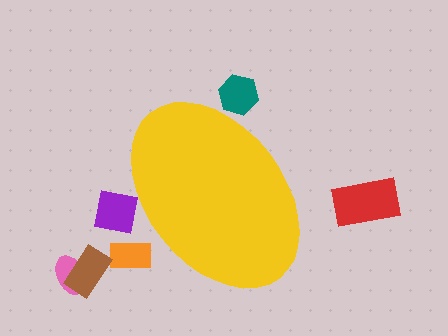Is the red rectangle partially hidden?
No, the red rectangle is fully visible.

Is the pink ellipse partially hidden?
No, the pink ellipse is fully visible.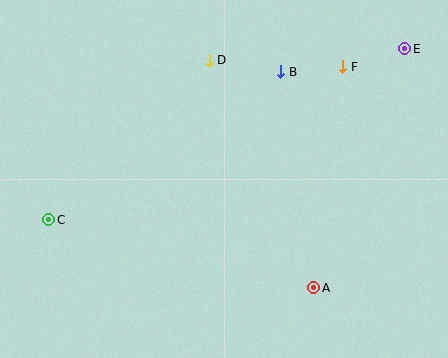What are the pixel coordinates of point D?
Point D is at (209, 60).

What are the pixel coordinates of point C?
Point C is at (49, 220).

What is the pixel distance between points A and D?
The distance between A and D is 250 pixels.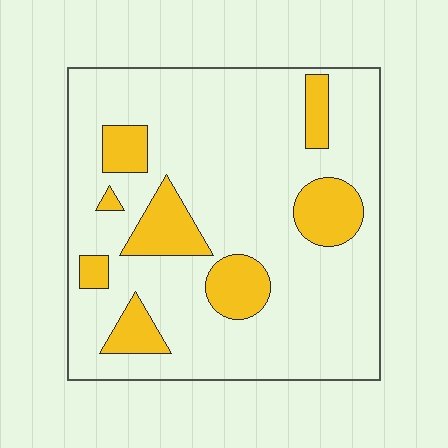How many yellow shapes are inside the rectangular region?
8.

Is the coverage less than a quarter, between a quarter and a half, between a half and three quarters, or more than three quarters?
Less than a quarter.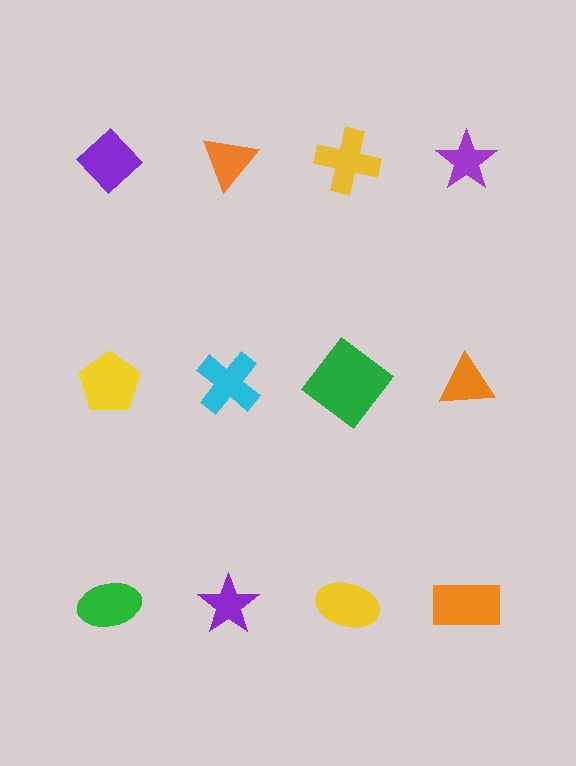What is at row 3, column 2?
A purple star.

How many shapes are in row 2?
4 shapes.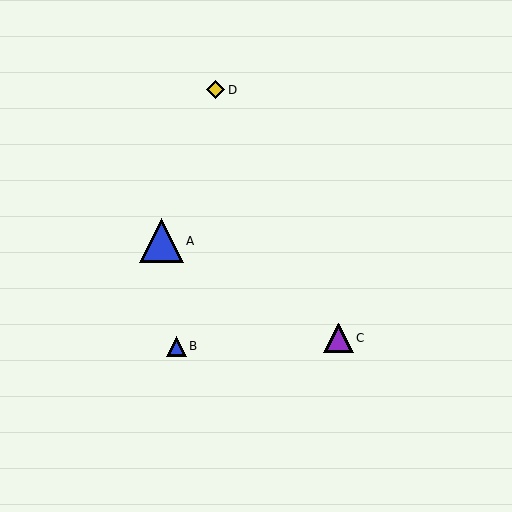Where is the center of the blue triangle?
The center of the blue triangle is at (176, 346).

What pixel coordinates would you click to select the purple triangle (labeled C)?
Click at (339, 338) to select the purple triangle C.